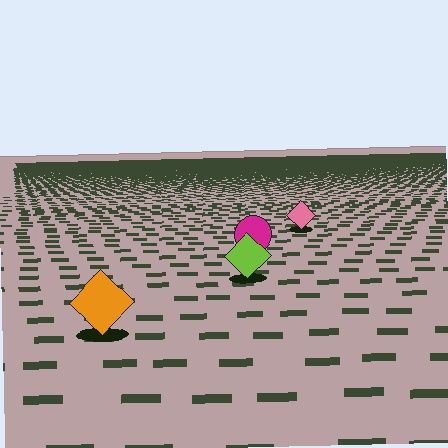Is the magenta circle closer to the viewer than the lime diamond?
No. The lime diamond is closer — you can tell from the texture gradient: the ground texture is coarser near it.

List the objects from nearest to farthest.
From nearest to farthest: the orange diamond, the lime diamond, the magenta circle, the pink diamond.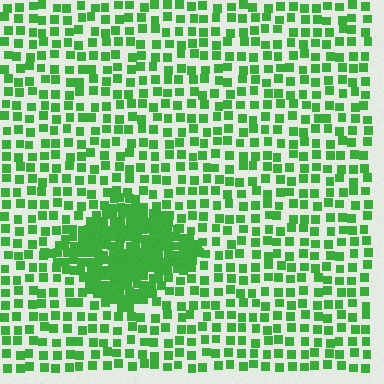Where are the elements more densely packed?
The elements are more densely packed inside the diamond boundary.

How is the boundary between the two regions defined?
The boundary is defined by a change in element density (approximately 2.5x ratio). All elements are the same color, size, and shape.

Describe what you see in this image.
The image contains small green elements arranged at two different densities. A diamond-shaped region is visible where the elements are more densely packed than the surrounding area.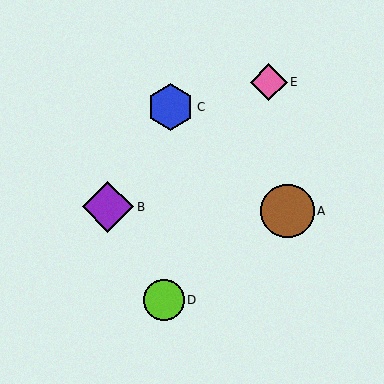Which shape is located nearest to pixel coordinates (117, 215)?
The purple diamond (labeled B) at (108, 207) is nearest to that location.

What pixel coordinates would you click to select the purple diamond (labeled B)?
Click at (108, 207) to select the purple diamond B.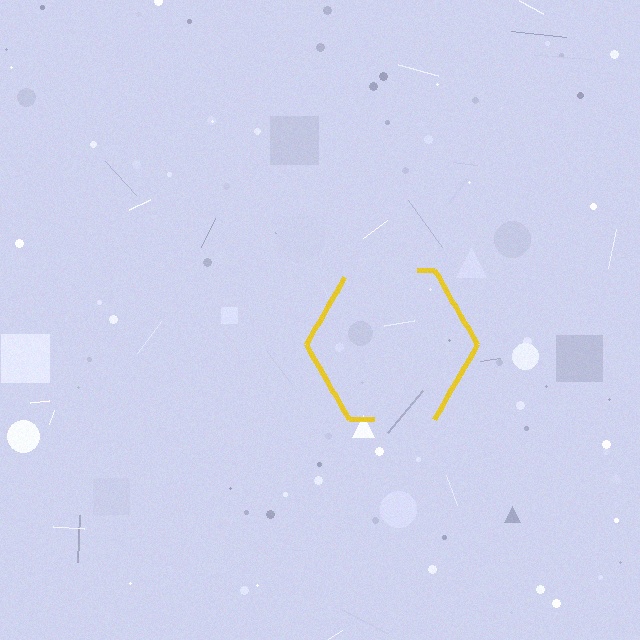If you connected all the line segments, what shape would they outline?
They would outline a hexagon.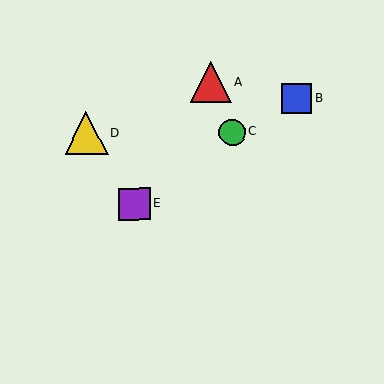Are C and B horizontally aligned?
No, C is at y≈132 and B is at y≈98.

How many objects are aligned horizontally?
2 objects (C, D) are aligned horizontally.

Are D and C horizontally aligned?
Yes, both are at y≈133.